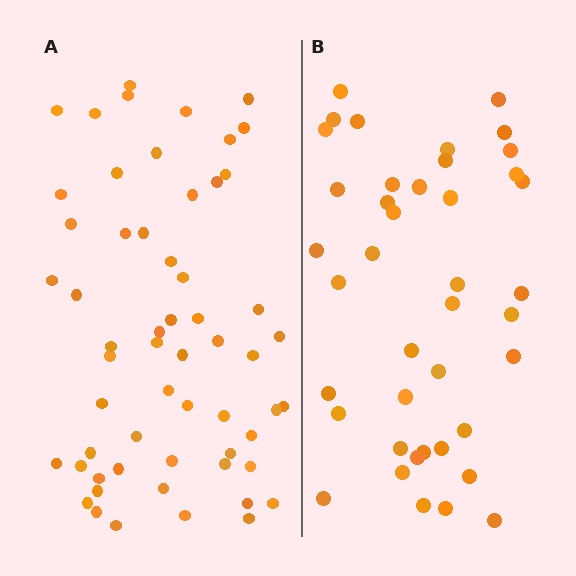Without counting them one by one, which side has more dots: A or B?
Region A (the left region) has more dots.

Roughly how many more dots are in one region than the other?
Region A has approximately 15 more dots than region B.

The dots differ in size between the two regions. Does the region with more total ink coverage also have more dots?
No. Region B has more total ink coverage because its dots are larger, but region A actually contains more individual dots. Total area can be misleading — the number of items is what matters here.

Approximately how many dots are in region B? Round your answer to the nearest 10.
About 40 dots. (The exact count is 41, which rounds to 40.)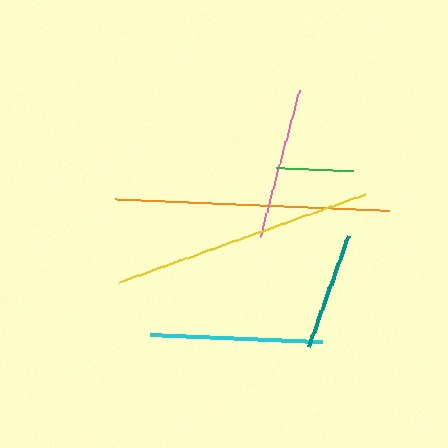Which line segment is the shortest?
The green line is the shortest at approximately 77 pixels.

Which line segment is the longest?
The orange line is the longest at approximately 273 pixels.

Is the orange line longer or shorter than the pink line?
The orange line is longer than the pink line.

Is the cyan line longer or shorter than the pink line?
The cyan line is longer than the pink line.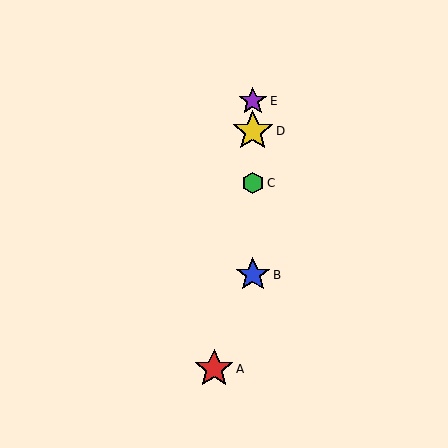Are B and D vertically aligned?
Yes, both are at x≈253.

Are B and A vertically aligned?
No, B is at x≈253 and A is at x≈214.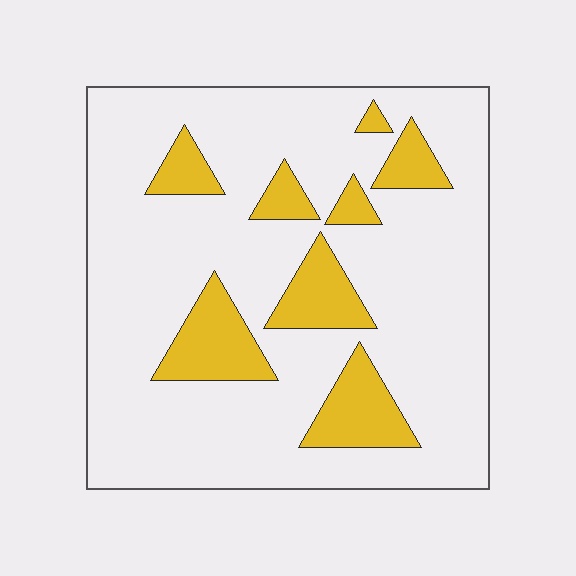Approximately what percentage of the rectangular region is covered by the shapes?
Approximately 20%.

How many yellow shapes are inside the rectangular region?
8.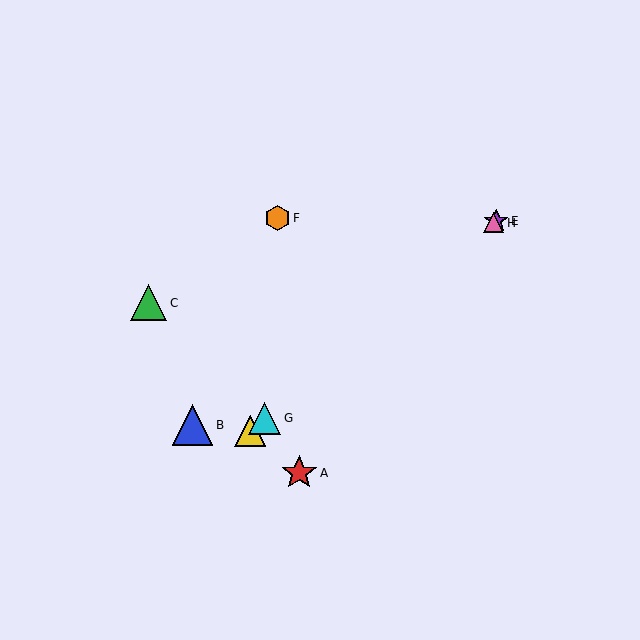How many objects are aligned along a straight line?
4 objects (D, E, G, H) are aligned along a straight line.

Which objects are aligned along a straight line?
Objects D, E, G, H are aligned along a straight line.